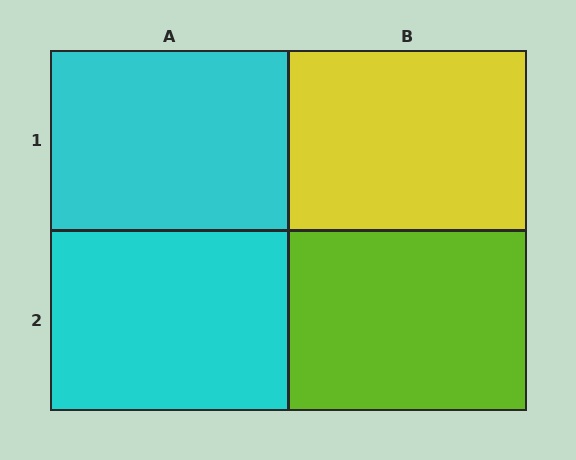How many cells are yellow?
1 cell is yellow.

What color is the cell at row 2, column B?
Lime.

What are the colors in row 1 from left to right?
Cyan, yellow.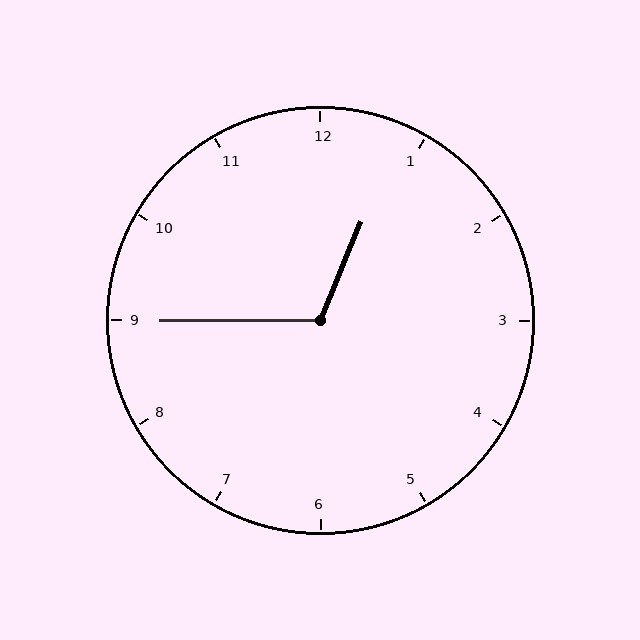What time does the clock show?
12:45.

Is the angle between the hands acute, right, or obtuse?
It is obtuse.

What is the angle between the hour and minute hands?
Approximately 112 degrees.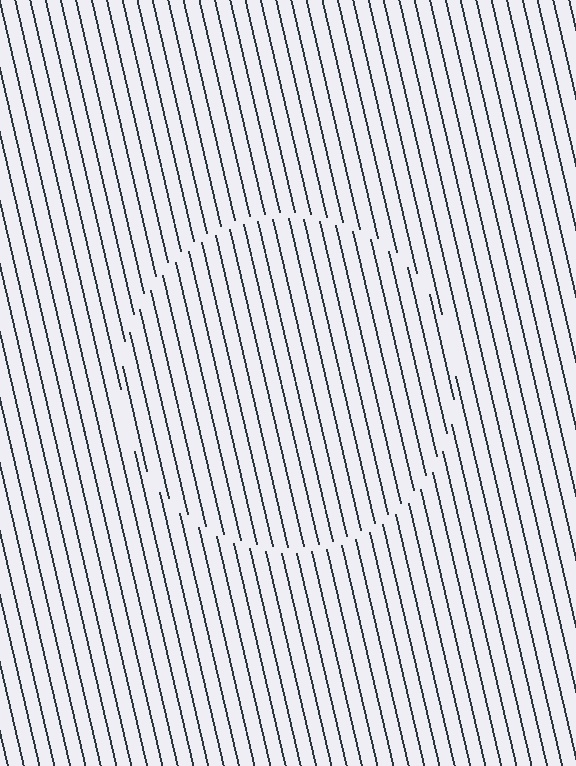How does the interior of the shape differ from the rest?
The interior of the shape contains the same grating, shifted by half a period — the contour is defined by the phase discontinuity where line-ends from the inner and outer gratings abut.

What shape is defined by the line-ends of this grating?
An illusory circle. The interior of the shape contains the same grating, shifted by half a period — the contour is defined by the phase discontinuity where line-ends from the inner and outer gratings abut.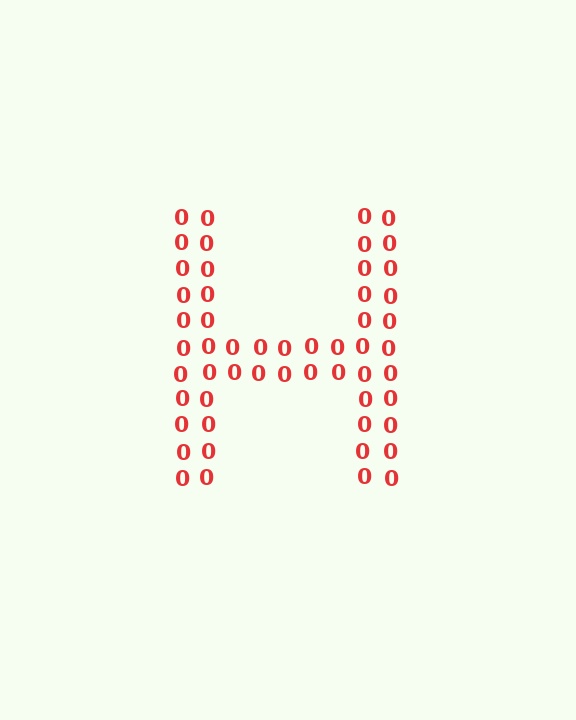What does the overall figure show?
The overall figure shows the letter H.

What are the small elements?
The small elements are digit 0's.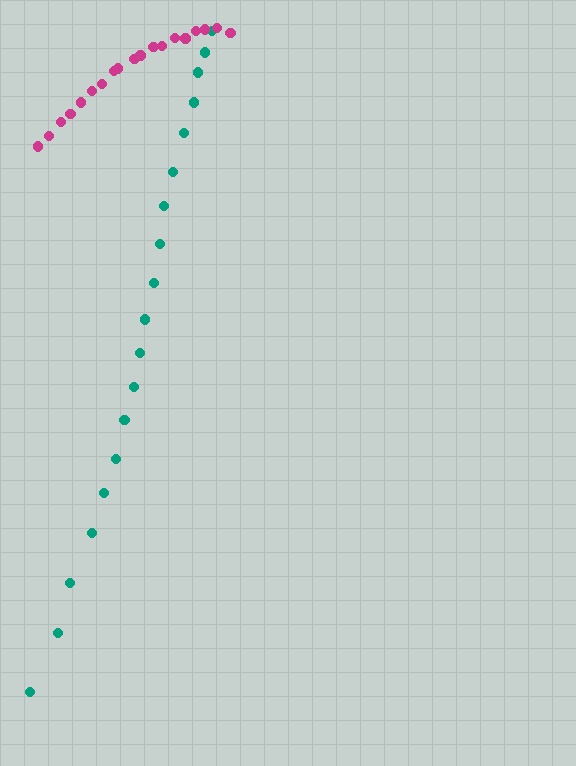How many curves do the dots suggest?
There are 2 distinct paths.